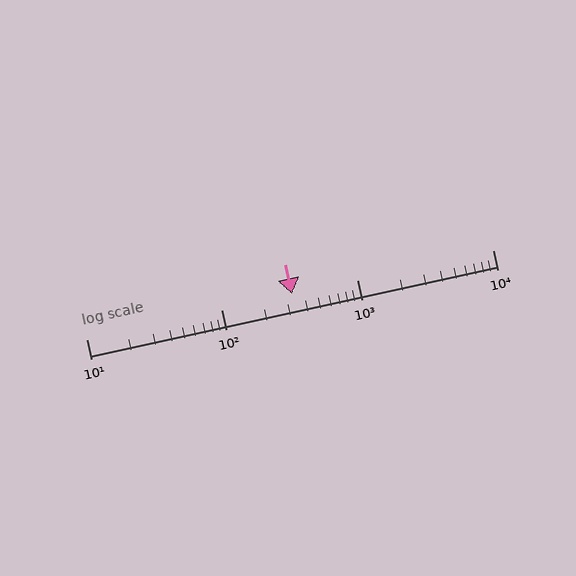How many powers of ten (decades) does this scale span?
The scale spans 3 decades, from 10 to 10000.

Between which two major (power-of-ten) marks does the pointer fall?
The pointer is between 100 and 1000.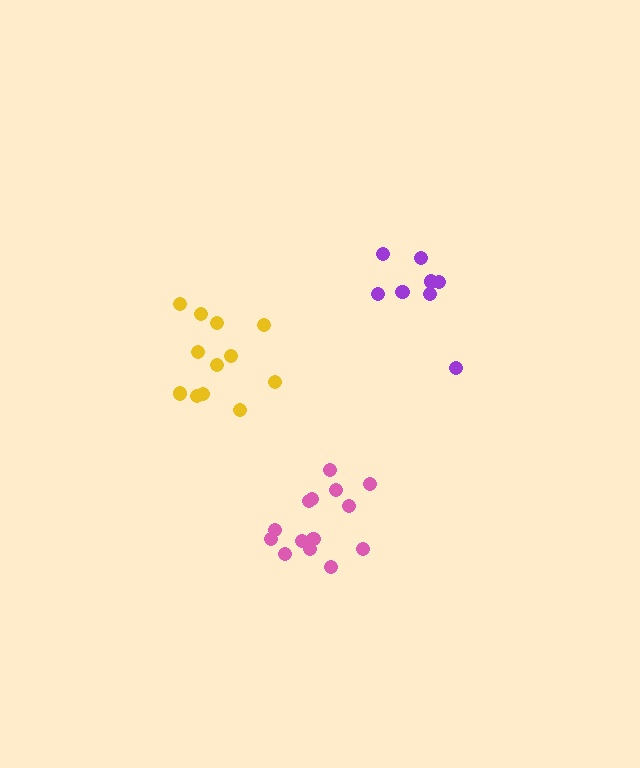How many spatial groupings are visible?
There are 3 spatial groupings.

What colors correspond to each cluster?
The clusters are colored: yellow, pink, purple.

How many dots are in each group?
Group 1: 12 dots, Group 2: 14 dots, Group 3: 8 dots (34 total).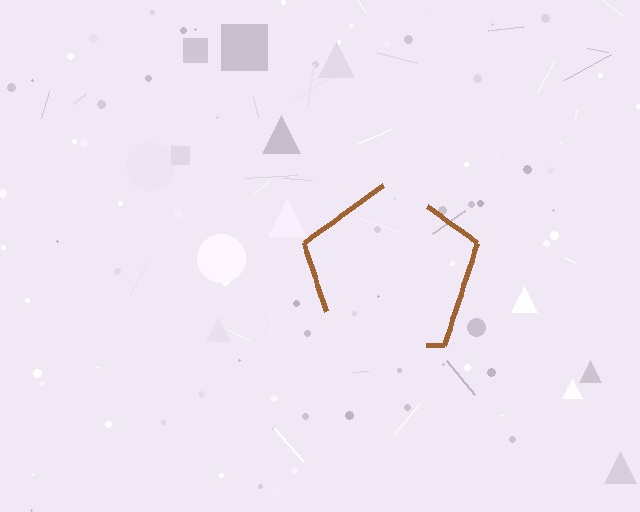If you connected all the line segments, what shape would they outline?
They would outline a pentagon.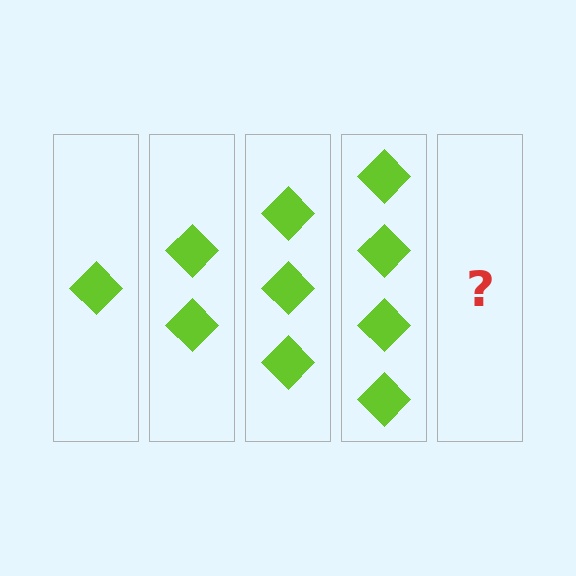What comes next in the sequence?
The next element should be 5 diamonds.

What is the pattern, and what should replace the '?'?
The pattern is that each step adds one more diamond. The '?' should be 5 diamonds.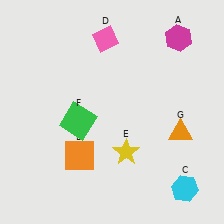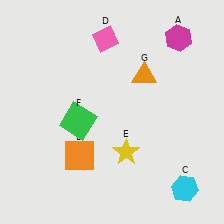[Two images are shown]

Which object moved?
The orange triangle (G) moved up.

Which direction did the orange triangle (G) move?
The orange triangle (G) moved up.